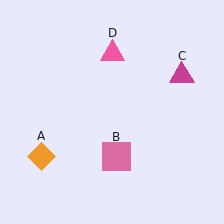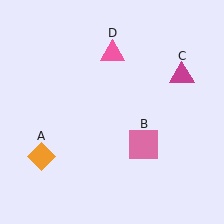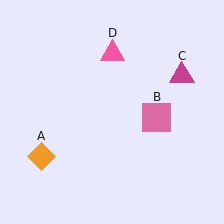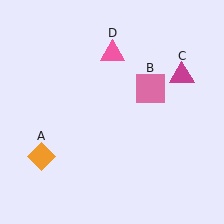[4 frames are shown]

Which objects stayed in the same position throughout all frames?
Orange diamond (object A) and magenta triangle (object C) and pink triangle (object D) remained stationary.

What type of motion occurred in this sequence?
The pink square (object B) rotated counterclockwise around the center of the scene.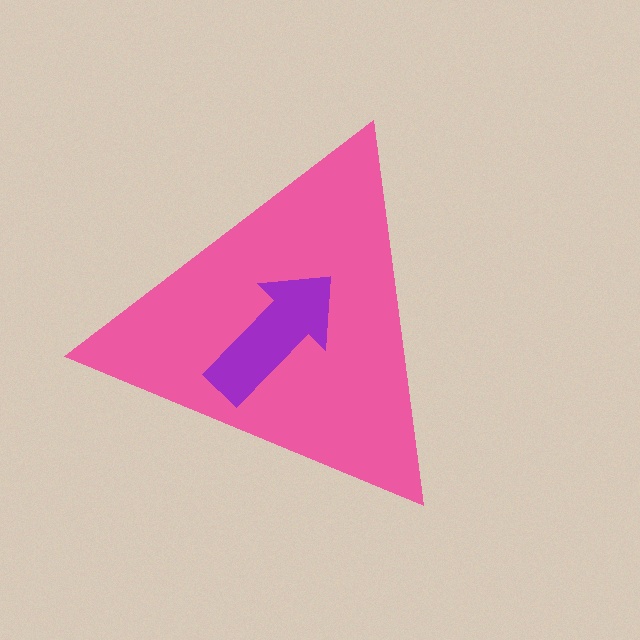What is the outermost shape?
The pink triangle.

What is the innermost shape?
The purple arrow.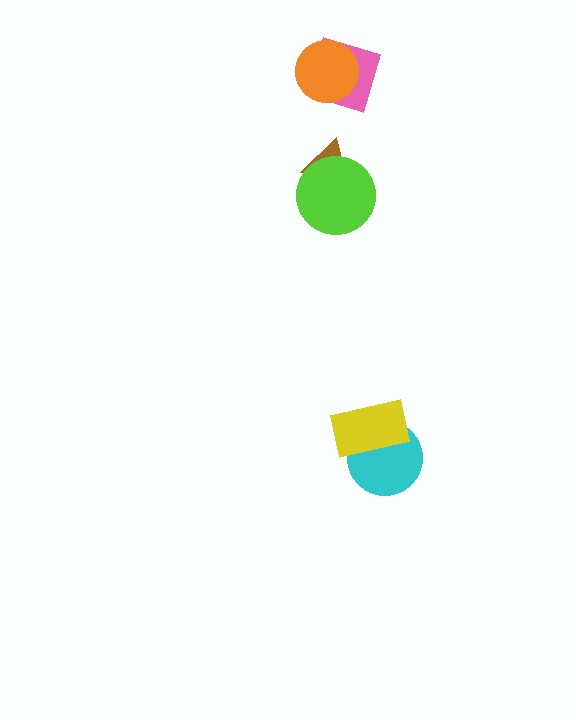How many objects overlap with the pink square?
1 object overlaps with the pink square.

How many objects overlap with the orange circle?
1 object overlaps with the orange circle.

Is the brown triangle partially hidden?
Yes, it is partially covered by another shape.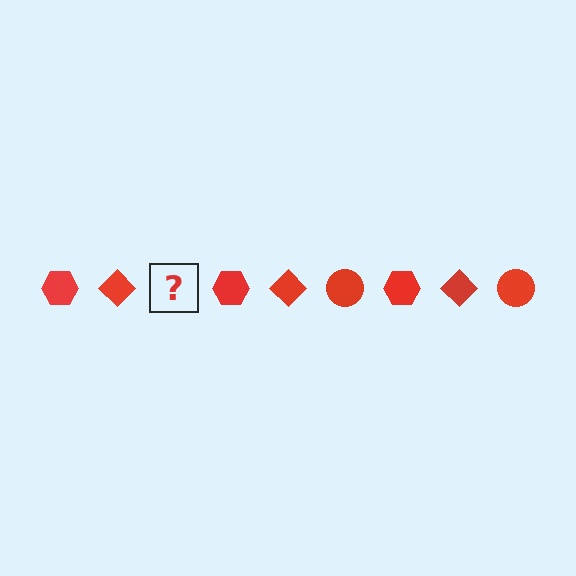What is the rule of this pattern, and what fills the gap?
The rule is that the pattern cycles through hexagon, diamond, circle shapes in red. The gap should be filled with a red circle.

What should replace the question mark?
The question mark should be replaced with a red circle.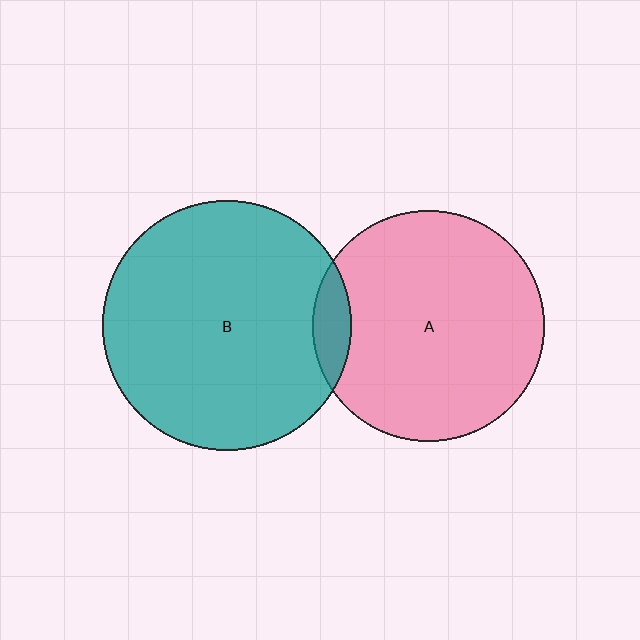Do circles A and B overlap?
Yes.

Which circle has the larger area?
Circle B (teal).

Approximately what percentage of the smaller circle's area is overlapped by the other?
Approximately 10%.